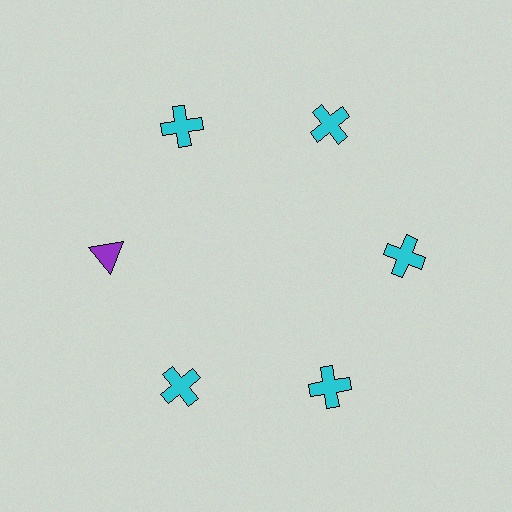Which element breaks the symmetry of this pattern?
The purple triangle at roughly the 9 o'clock position breaks the symmetry. All other shapes are cyan crosses.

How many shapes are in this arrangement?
There are 6 shapes arranged in a ring pattern.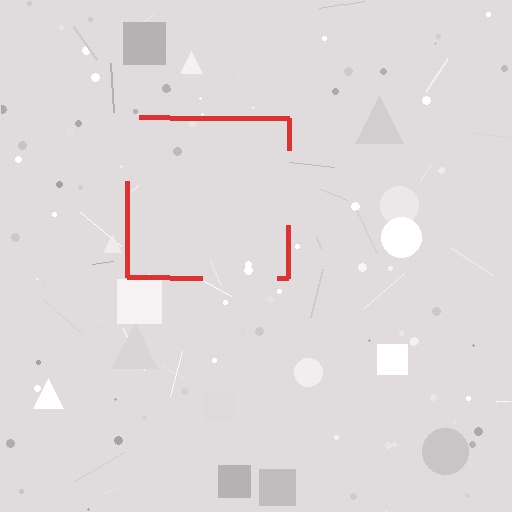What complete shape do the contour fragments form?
The contour fragments form a square.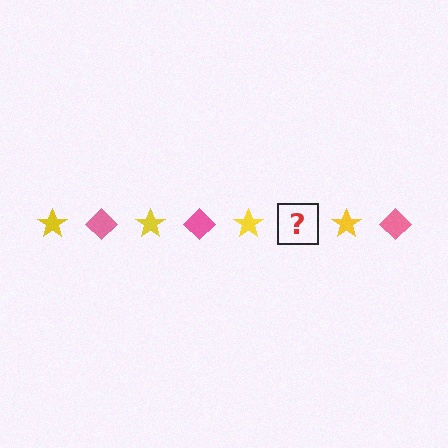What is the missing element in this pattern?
The missing element is a pink diamond.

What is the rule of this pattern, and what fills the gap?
The rule is that the pattern alternates between yellow star and pink diamond. The gap should be filled with a pink diamond.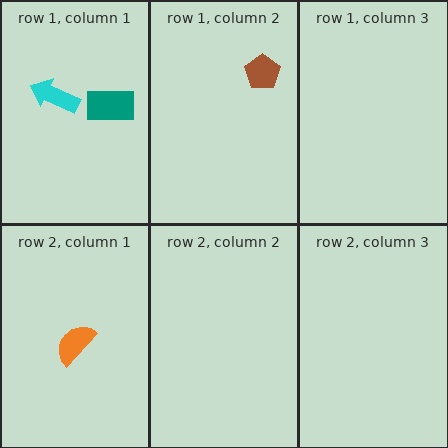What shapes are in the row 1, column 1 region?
The teal rectangle, the cyan arrow.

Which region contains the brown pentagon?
The row 1, column 2 region.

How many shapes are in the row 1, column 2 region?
1.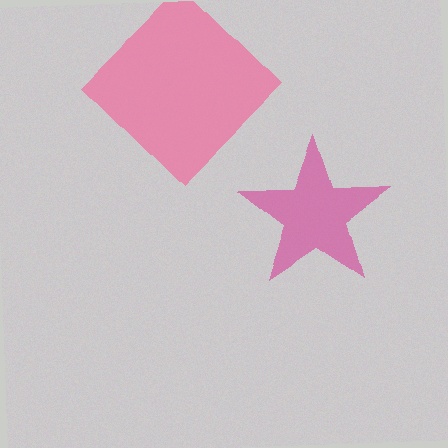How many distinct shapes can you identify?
There are 2 distinct shapes: a magenta star, a pink diamond.